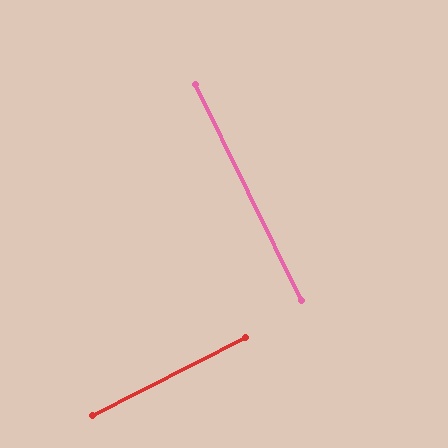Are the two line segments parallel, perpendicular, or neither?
Perpendicular — they meet at approximately 89°.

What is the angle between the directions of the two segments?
Approximately 89 degrees.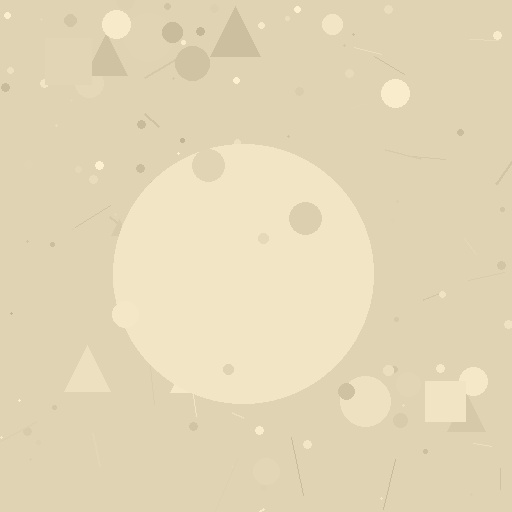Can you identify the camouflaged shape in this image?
The camouflaged shape is a circle.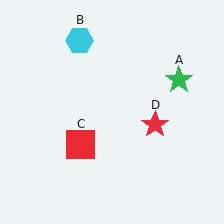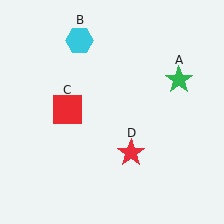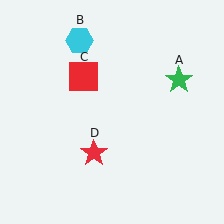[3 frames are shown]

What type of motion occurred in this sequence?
The red square (object C), red star (object D) rotated clockwise around the center of the scene.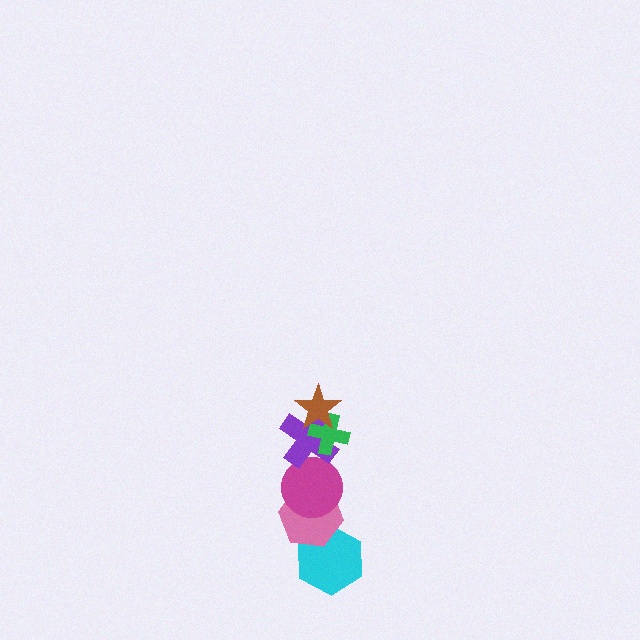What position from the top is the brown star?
The brown star is 1st from the top.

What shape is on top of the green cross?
The brown star is on top of the green cross.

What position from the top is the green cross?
The green cross is 2nd from the top.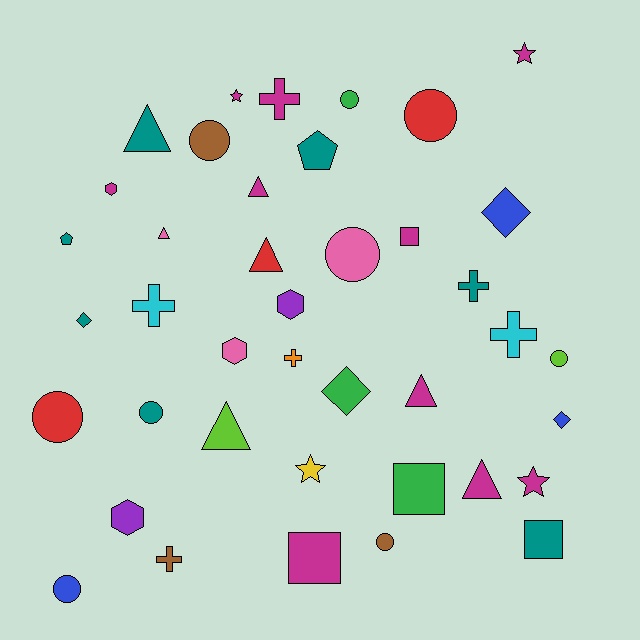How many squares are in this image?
There are 4 squares.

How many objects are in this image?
There are 40 objects.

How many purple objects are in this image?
There are 2 purple objects.